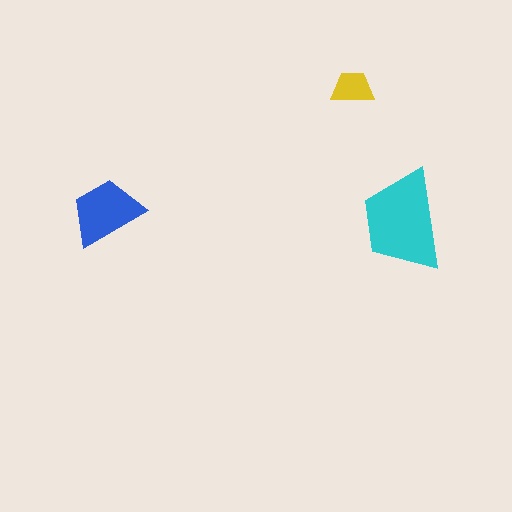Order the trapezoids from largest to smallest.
the cyan one, the blue one, the yellow one.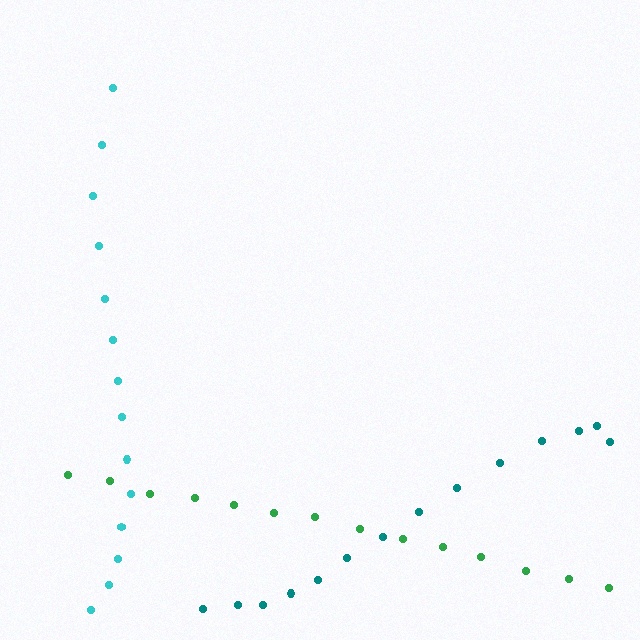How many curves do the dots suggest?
There are 3 distinct paths.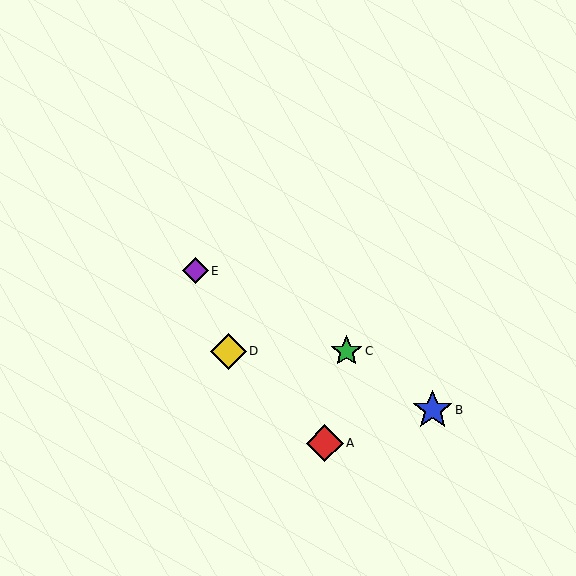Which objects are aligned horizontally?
Objects C, D are aligned horizontally.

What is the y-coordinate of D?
Object D is at y≈351.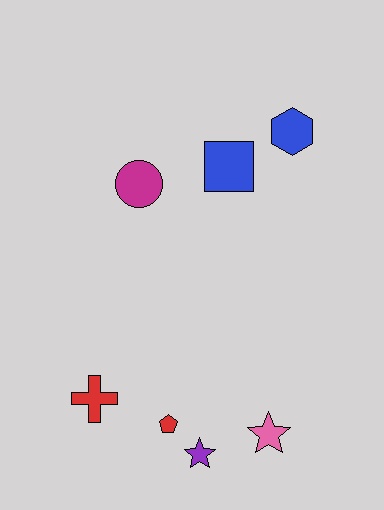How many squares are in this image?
There is 1 square.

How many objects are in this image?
There are 7 objects.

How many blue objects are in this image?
There are 2 blue objects.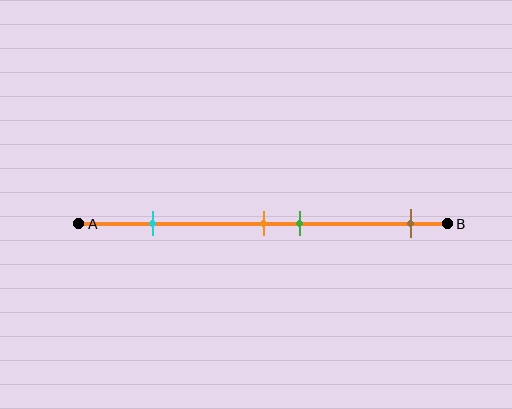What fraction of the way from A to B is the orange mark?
The orange mark is approximately 50% (0.5) of the way from A to B.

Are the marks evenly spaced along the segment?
No, the marks are not evenly spaced.